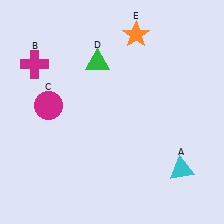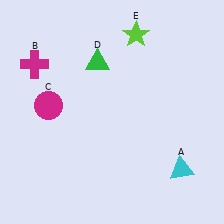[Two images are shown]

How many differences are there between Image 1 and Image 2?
There is 1 difference between the two images.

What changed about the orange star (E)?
In Image 1, E is orange. In Image 2, it changed to lime.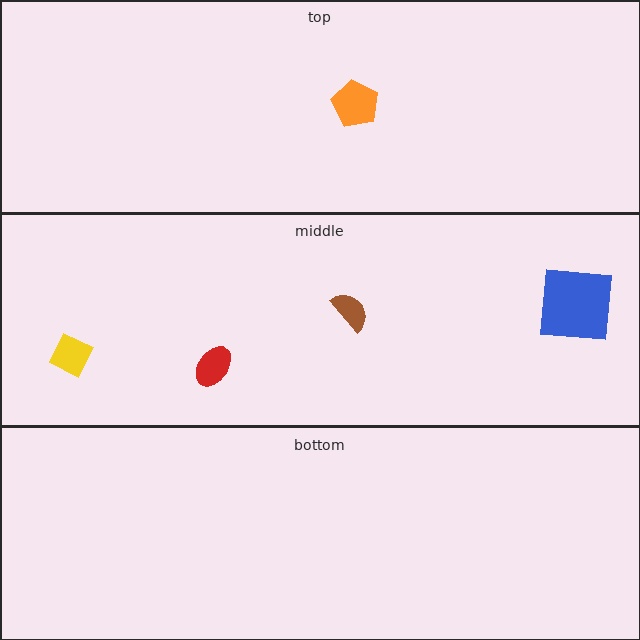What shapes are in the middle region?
The yellow diamond, the red ellipse, the brown semicircle, the blue square.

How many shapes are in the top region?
1.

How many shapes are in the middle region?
4.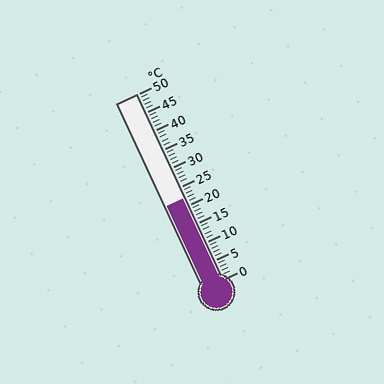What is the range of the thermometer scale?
The thermometer scale ranges from 0°C to 50°C.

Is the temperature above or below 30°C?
The temperature is below 30°C.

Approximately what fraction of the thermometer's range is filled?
The thermometer is filled to approximately 45% of its range.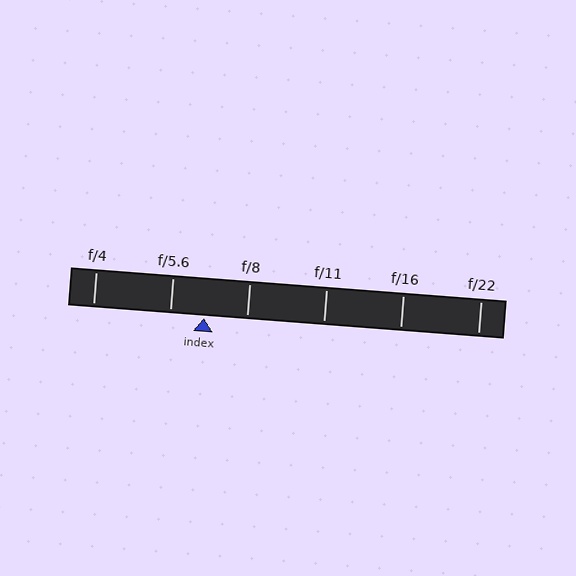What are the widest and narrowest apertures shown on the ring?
The widest aperture shown is f/4 and the narrowest is f/22.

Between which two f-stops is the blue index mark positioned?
The index mark is between f/5.6 and f/8.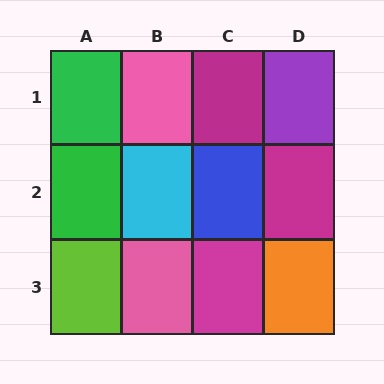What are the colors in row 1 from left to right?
Green, pink, magenta, purple.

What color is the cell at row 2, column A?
Green.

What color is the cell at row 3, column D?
Orange.